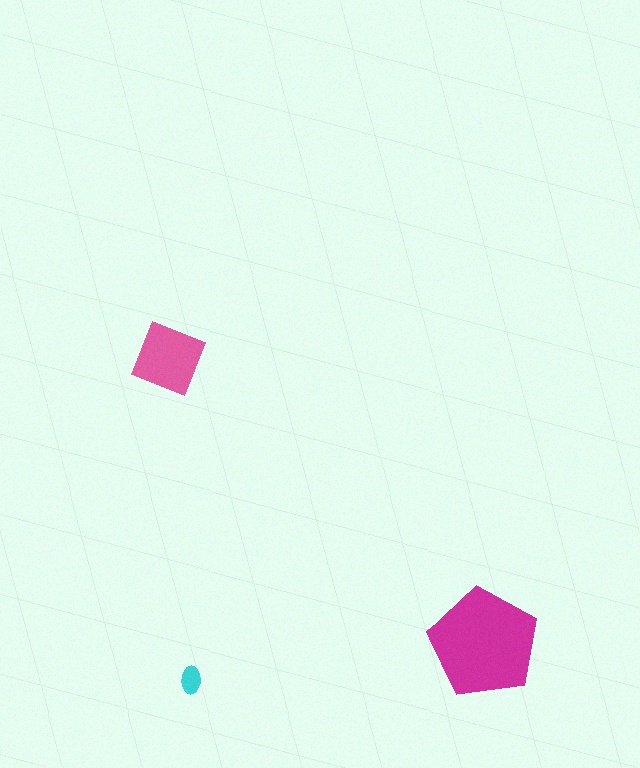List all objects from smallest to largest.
The cyan ellipse, the pink square, the magenta pentagon.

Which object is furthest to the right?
The magenta pentagon is rightmost.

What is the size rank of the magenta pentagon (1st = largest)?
1st.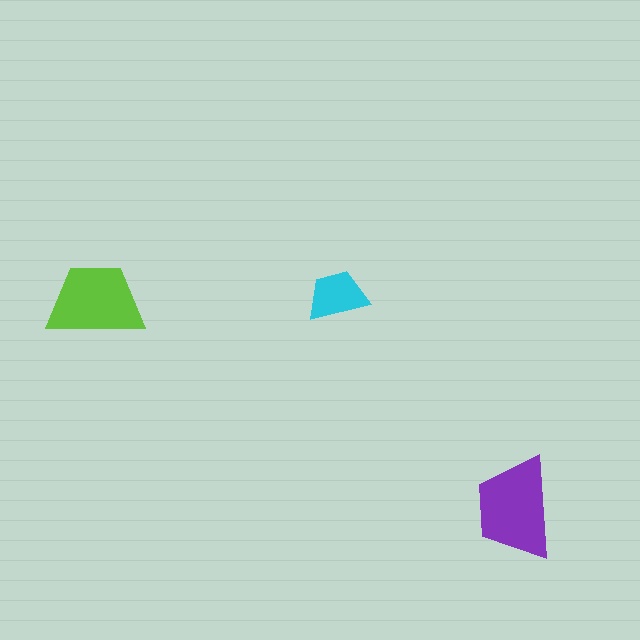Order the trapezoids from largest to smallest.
the purple one, the lime one, the cyan one.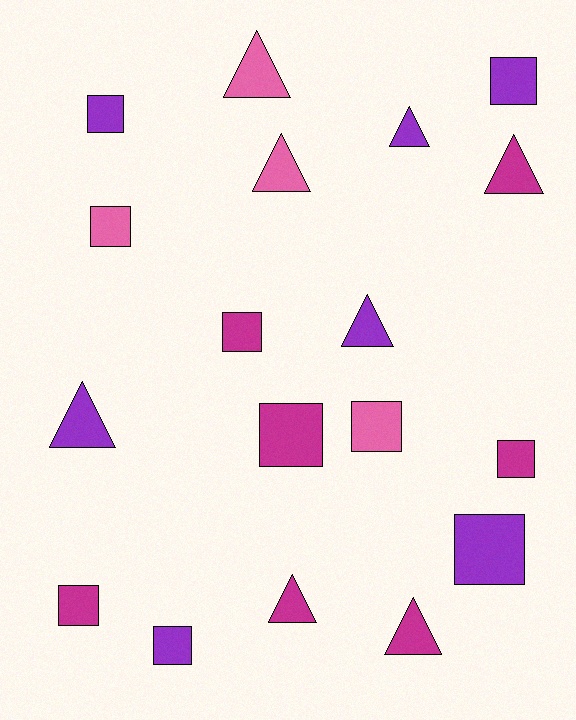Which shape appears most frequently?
Square, with 10 objects.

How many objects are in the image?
There are 18 objects.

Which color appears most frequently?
Purple, with 7 objects.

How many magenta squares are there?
There are 4 magenta squares.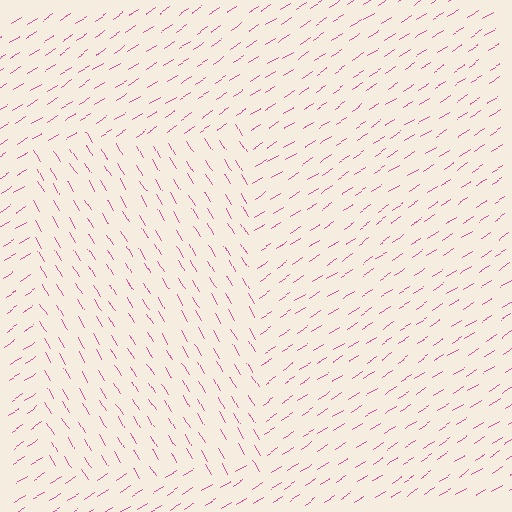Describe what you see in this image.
The image is filled with small pink line segments. A rectangle region in the image has lines oriented differently from the surrounding lines, creating a visible texture boundary.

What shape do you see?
I see a rectangle.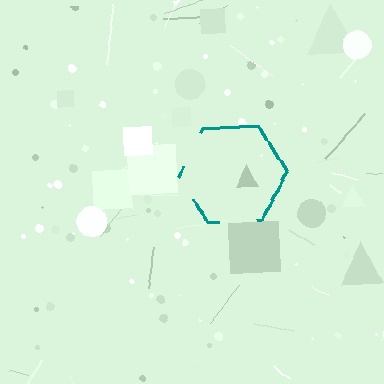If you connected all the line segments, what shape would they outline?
They would outline a hexagon.